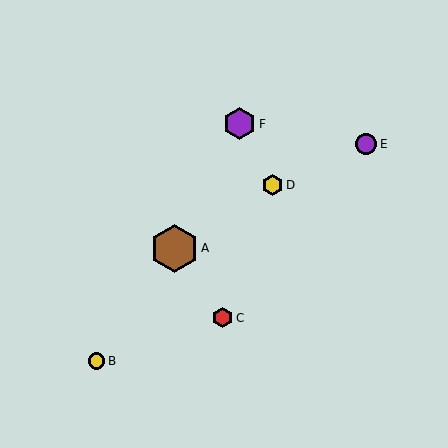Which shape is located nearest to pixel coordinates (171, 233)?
The brown hexagon (labeled A) at (174, 248) is nearest to that location.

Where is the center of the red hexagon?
The center of the red hexagon is at (223, 318).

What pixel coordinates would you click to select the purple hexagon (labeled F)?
Click at (240, 124) to select the purple hexagon F.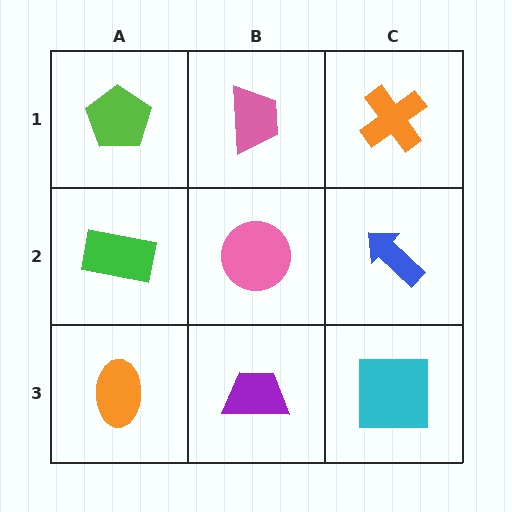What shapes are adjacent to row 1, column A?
A green rectangle (row 2, column A), a pink trapezoid (row 1, column B).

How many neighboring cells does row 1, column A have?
2.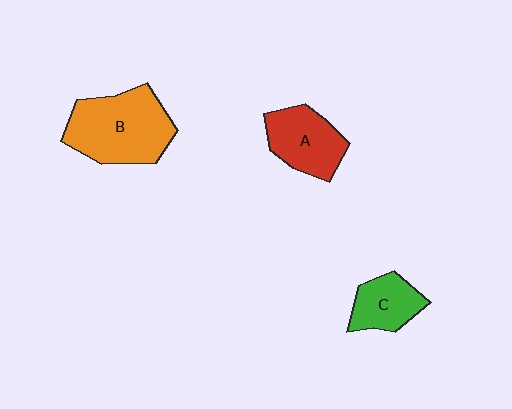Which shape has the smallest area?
Shape C (green).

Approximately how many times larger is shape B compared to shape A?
Approximately 1.5 times.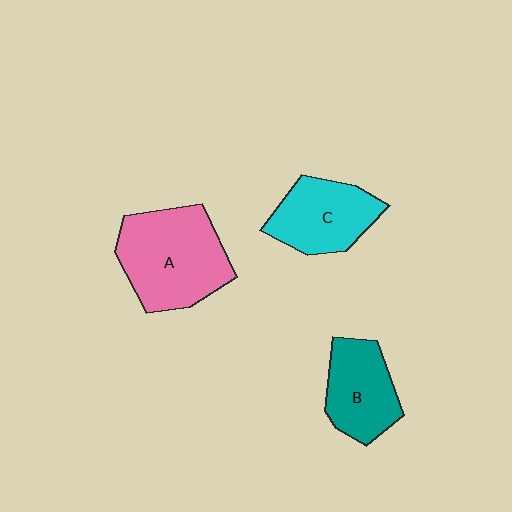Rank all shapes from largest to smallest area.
From largest to smallest: A (pink), C (cyan), B (teal).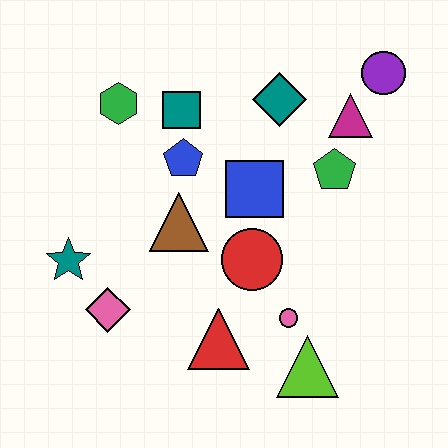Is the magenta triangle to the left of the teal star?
No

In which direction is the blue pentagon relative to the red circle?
The blue pentagon is above the red circle.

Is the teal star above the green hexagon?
No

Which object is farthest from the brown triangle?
The purple circle is farthest from the brown triangle.